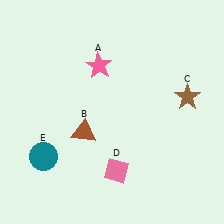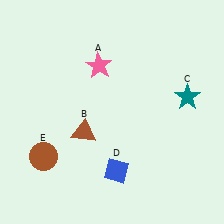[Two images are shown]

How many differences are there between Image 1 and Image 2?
There are 3 differences between the two images.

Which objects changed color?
C changed from brown to teal. D changed from pink to blue. E changed from teal to brown.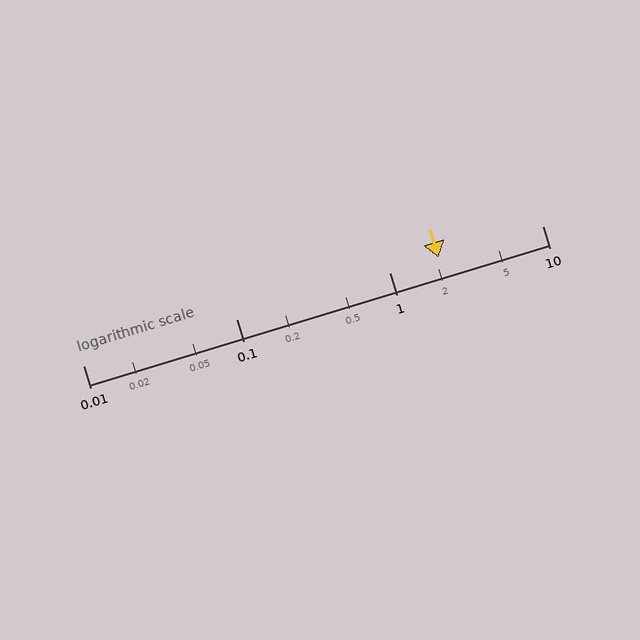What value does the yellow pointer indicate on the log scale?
The pointer indicates approximately 2.1.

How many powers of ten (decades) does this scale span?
The scale spans 3 decades, from 0.01 to 10.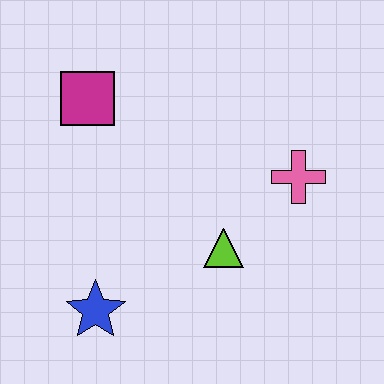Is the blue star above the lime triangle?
No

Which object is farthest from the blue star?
The pink cross is farthest from the blue star.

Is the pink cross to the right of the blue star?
Yes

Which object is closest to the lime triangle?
The pink cross is closest to the lime triangle.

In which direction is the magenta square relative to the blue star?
The magenta square is above the blue star.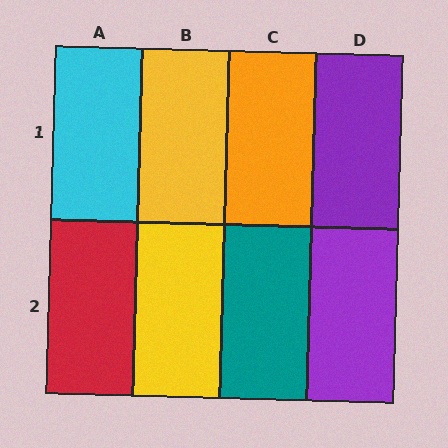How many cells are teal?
1 cell is teal.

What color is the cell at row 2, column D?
Purple.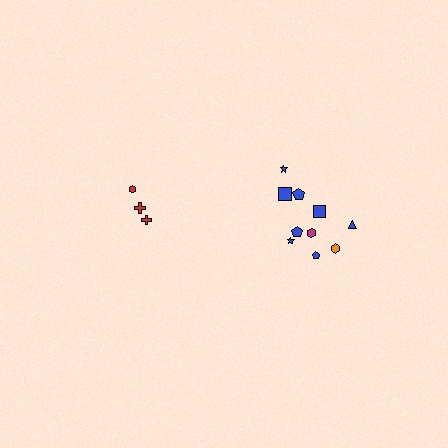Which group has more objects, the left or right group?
The right group.